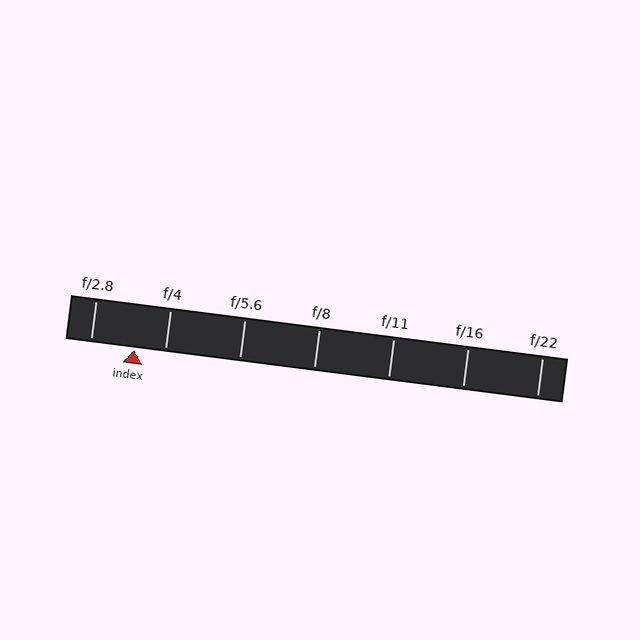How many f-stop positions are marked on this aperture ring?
There are 7 f-stop positions marked.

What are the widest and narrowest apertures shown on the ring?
The widest aperture shown is f/2.8 and the narrowest is f/22.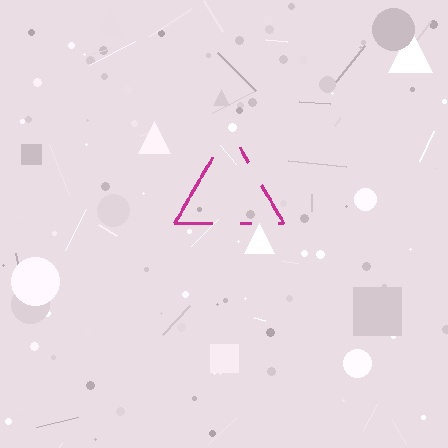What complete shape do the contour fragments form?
The contour fragments form a triangle.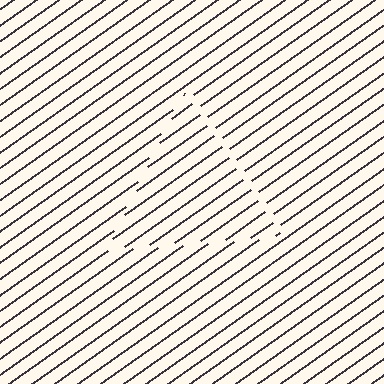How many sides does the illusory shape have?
3 sides — the line-ends trace a triangle.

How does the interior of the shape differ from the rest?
The interior of the shape contains the same grating, shifted by half a period — the contour is defined by the phase discontinuity where line-ends from the inner and outer gratings abut.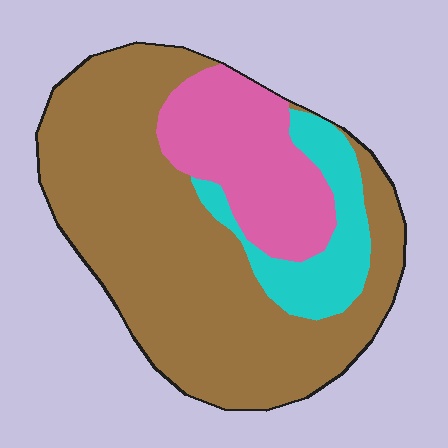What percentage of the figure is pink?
Pink takes up between a sixth and a third of the figure.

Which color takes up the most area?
Brown, at roughly 65%.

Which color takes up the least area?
Cyan, at roughly 15%.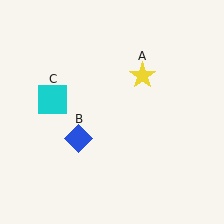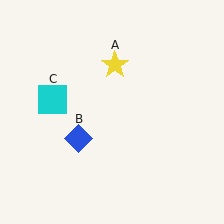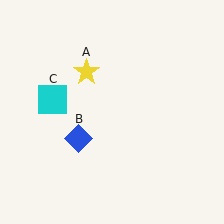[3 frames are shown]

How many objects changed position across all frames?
1 object changed position: yellow star (object A).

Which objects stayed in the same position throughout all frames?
Blue diamond (object B) and cyan square (object C) remained stationary.